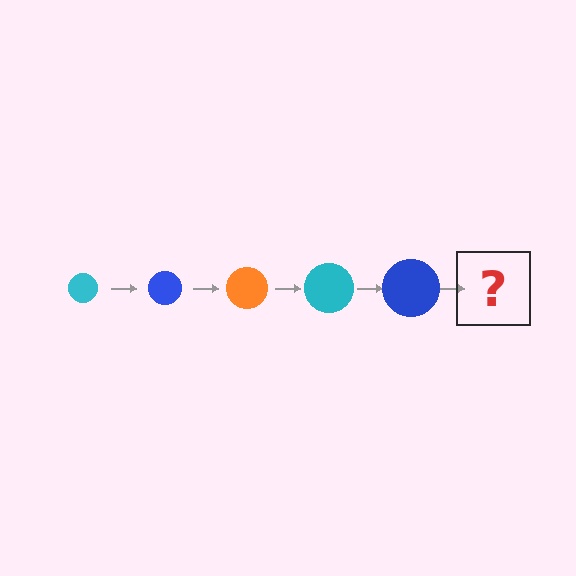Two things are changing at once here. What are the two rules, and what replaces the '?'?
The two rules are that the circle grows larger each step and the color cycles through cyan, blue, and orange. The '?' should be an orange circle, larger than the previous one.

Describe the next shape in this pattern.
It should be an orange circle, larger than the previous one.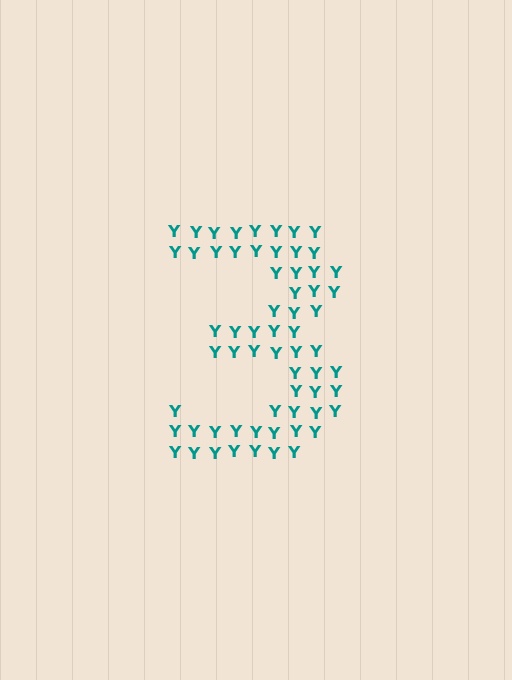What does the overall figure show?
The overall figure shows the digit 3.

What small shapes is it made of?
It is made of small letter Y's.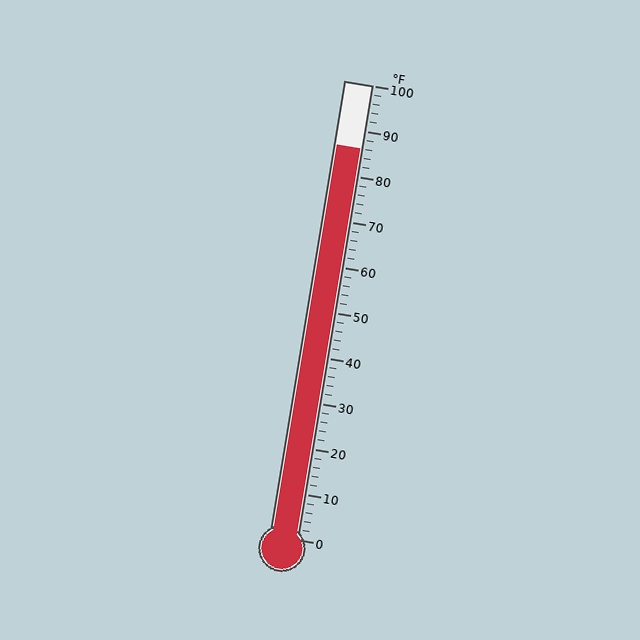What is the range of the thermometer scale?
The thermometer scale ranges from 0°F to 100°F.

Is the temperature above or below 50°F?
The temperature is above 50°F.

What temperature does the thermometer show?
The thermometer shows approximately 86°F.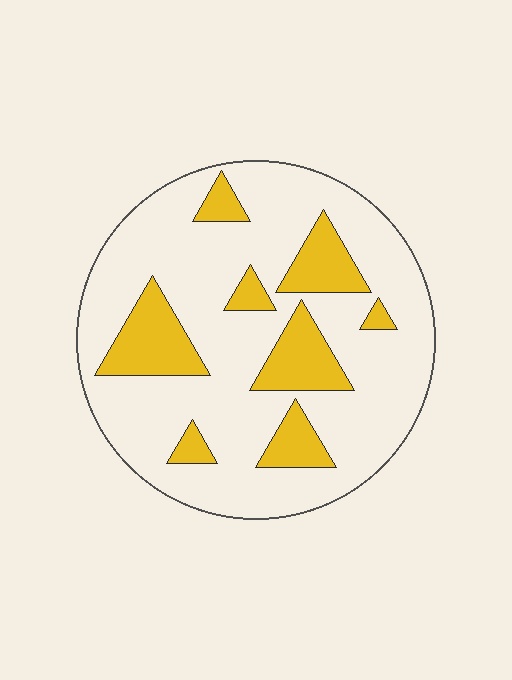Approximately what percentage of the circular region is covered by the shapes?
Approximately 20%.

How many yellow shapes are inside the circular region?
8.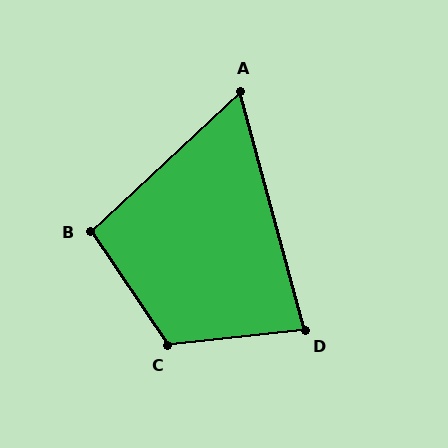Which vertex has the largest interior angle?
C, at approximately 118 degrees.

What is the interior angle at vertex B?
Approximately 99 degrees (obtuse).